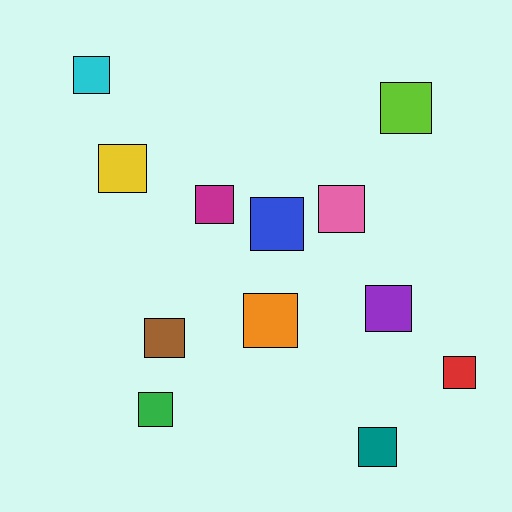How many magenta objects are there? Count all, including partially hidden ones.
There is 1 magenta object.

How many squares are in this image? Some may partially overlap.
There are 12 squares.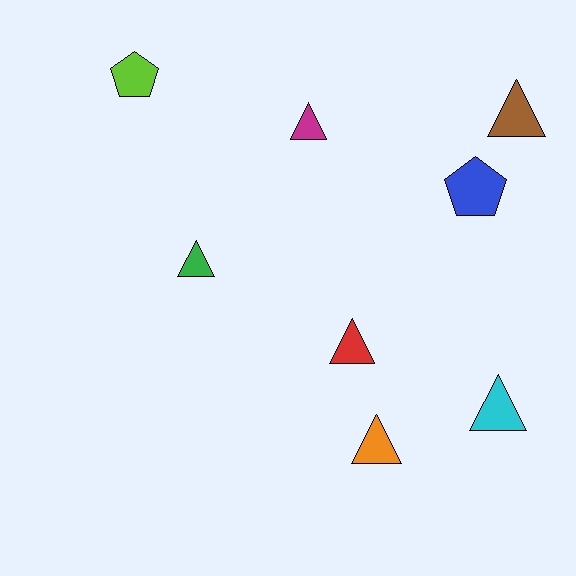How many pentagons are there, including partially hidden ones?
There are 2 pentagons.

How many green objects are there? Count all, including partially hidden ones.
There is 1 green object.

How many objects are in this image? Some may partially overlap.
There are 8 objects.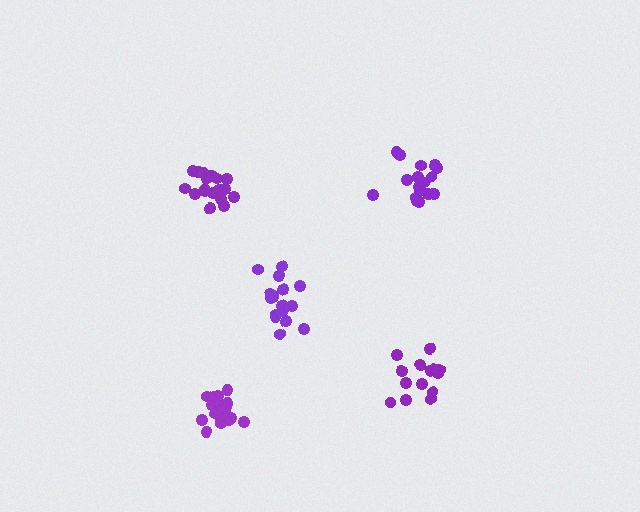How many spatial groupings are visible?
There are 5 spatial groupings.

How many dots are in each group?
Group 1: 19 dots, Group 2: 14 dots, Group 3: 17 dots, Group 4: 17 dots, Group 5: 19 dots (86 total).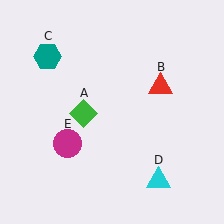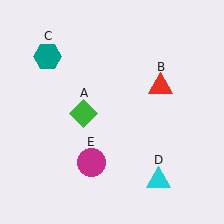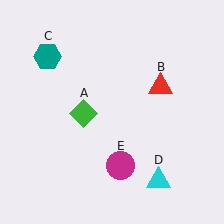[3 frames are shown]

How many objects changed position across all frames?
1 object changed position: magenta circle (object E).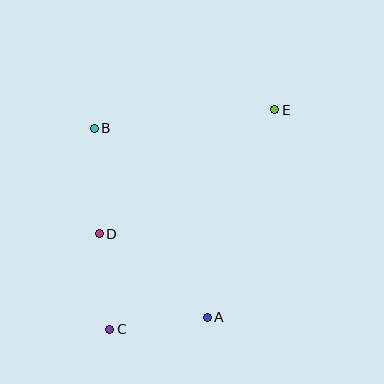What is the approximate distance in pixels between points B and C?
The distance between B and C is approximately 202 pixels.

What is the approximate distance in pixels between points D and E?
The distance between D and E is approximately 215 pixels.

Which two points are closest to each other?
Points C and D are closest to each other.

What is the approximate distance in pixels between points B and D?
The distance between B and D is approximately 106 pixels.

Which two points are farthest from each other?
Points C and E are farthest from each other.